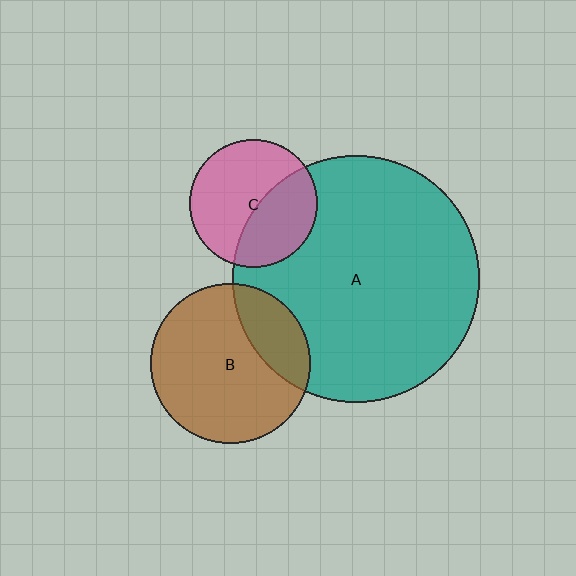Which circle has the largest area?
Circle A (teal).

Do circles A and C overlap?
Yes.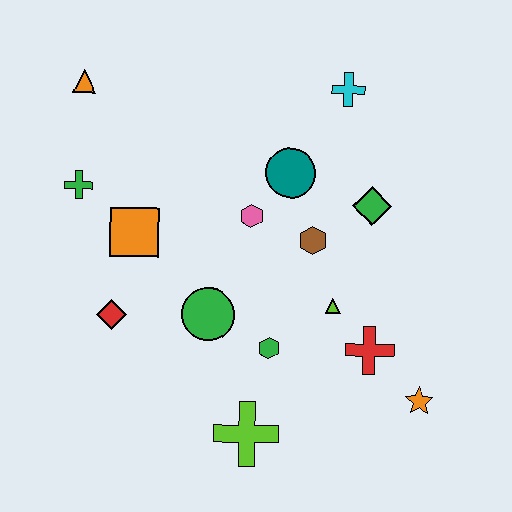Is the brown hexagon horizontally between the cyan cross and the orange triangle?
Yes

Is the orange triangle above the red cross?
Yes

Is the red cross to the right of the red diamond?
Yes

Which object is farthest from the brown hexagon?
The orange triangle is farthest from the brown hexagon.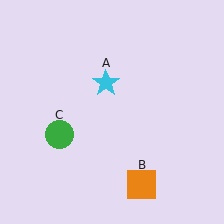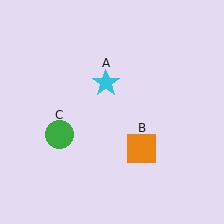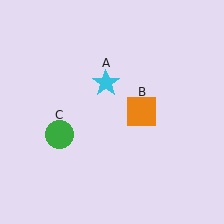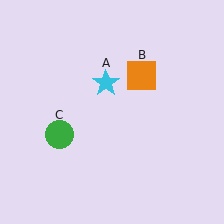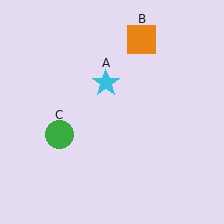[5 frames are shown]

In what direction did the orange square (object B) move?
The orange square (object B) moved up.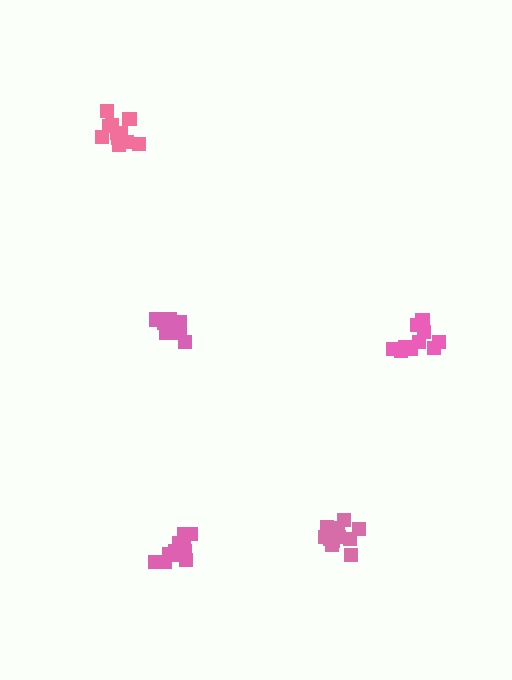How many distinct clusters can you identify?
There are 5 distinct clusters.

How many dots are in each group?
Group 1: 11 dots, Group 2: 12 dots, Group 3: 10 dots, Group 4: 10 dots, Group 5: 12 dots (55 total).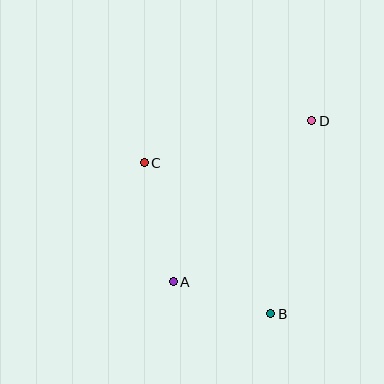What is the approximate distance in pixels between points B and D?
The distance between B and D is approximately 198 pixels.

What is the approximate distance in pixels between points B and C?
The distance between B and C is approximately 197 pixels.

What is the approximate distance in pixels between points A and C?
The distance between A and C is approximately 122 pixels.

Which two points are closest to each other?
Points A and B are closest to each other.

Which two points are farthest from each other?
Points A and D are farthest from each other.